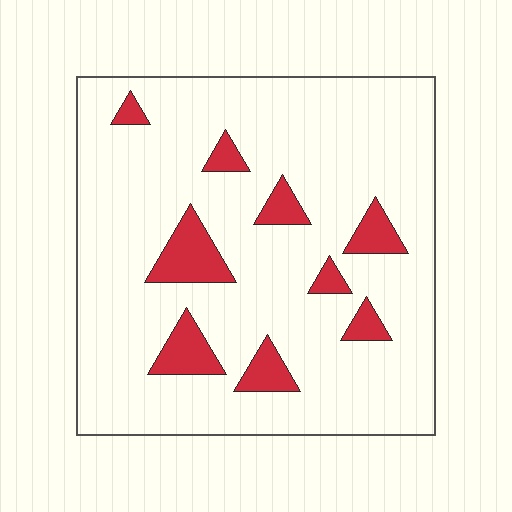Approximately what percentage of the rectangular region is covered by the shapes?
Approximately 10%.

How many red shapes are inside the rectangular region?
9.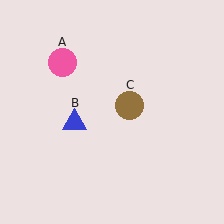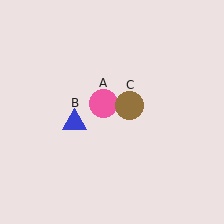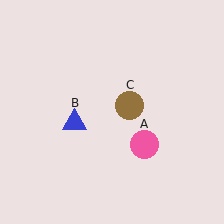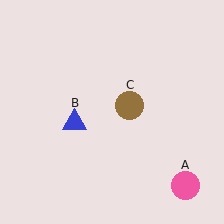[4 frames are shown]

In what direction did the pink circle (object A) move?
The pink circle (object A) moved down and to the right.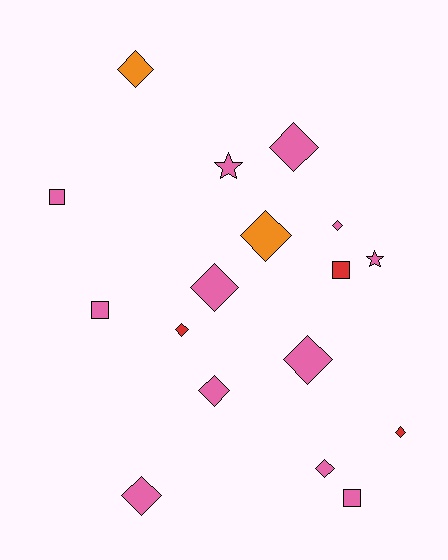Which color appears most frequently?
Pink, with 12 objects.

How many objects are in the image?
There are 17 objects.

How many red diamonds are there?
There are 2 red diamonds.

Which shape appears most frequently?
Diamond, with 11 objects.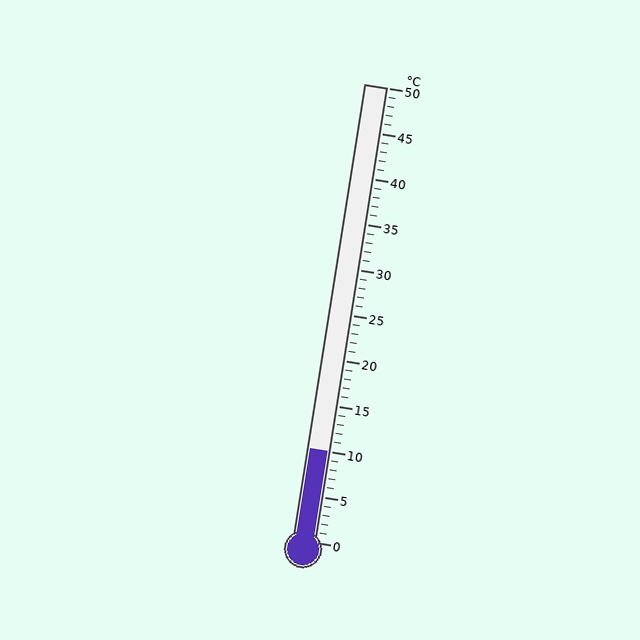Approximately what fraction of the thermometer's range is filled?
The thermometer is filled to approximately 20% of its range.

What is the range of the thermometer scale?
The thermometer scale ranges from 0°C to 50°C.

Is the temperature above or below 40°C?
The temperature is below 40°C.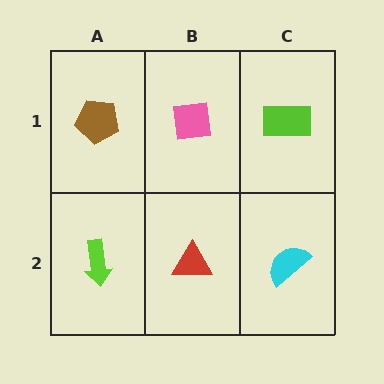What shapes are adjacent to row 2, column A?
A brown pentagon (row 1, column A), a red triangle (row 2, column B).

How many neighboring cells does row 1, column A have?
2.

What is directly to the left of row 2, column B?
A lime arrow.